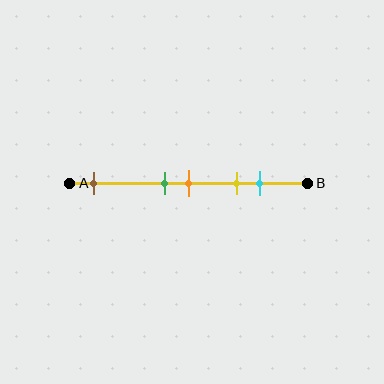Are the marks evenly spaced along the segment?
No, the marks are not evenly spaced.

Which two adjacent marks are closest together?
The green and orange marks are the closest adjacent pair.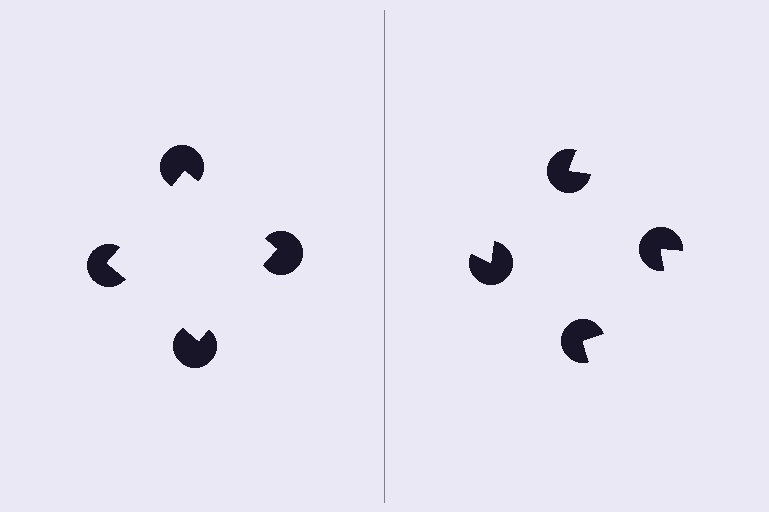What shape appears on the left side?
An illusory square.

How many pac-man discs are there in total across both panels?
8 — 4 on each side.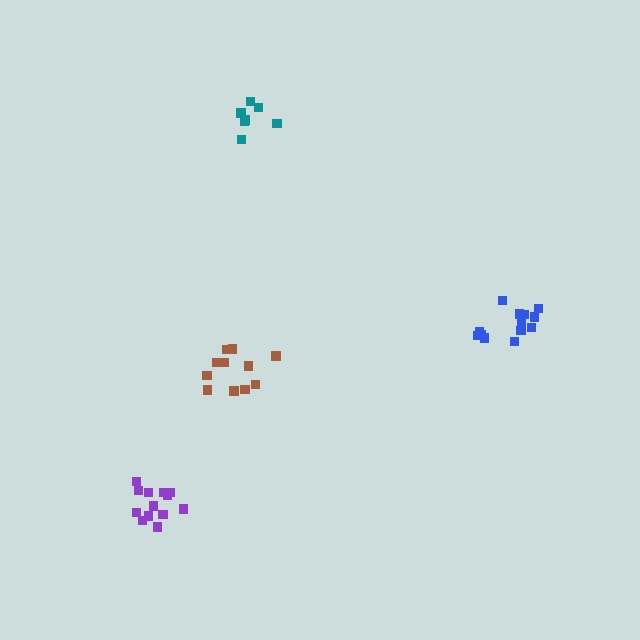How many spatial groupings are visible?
There are 4 spatial groupings.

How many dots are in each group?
Group 1: 13 dots, Group 2: 11 dots, Group 3: 7 dots, Group 4: 13 dots (44 total).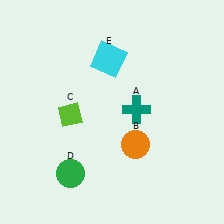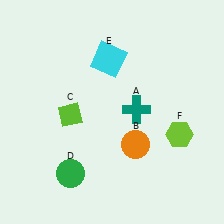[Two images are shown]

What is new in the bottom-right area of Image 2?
A lime hexagon (F) was added in the bottom-right area of Image 2.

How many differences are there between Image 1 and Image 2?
There is 1 difference between the two images.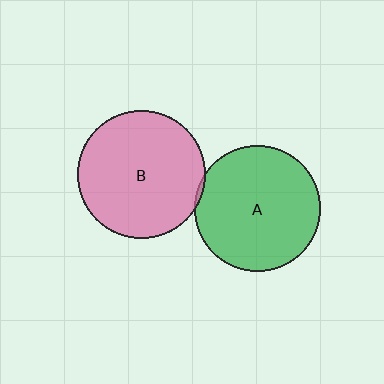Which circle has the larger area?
Circle B (pink).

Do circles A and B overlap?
Yes.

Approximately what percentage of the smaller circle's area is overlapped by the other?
Approximately 5%.